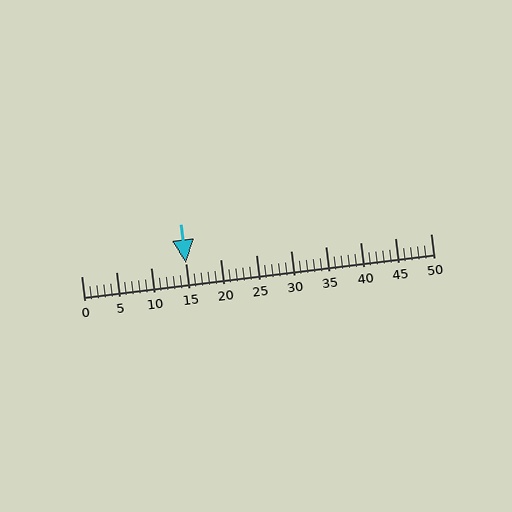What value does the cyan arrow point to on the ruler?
The cyan arrow points to approximately 15.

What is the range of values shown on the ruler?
The ruler shows values from 0 to 50.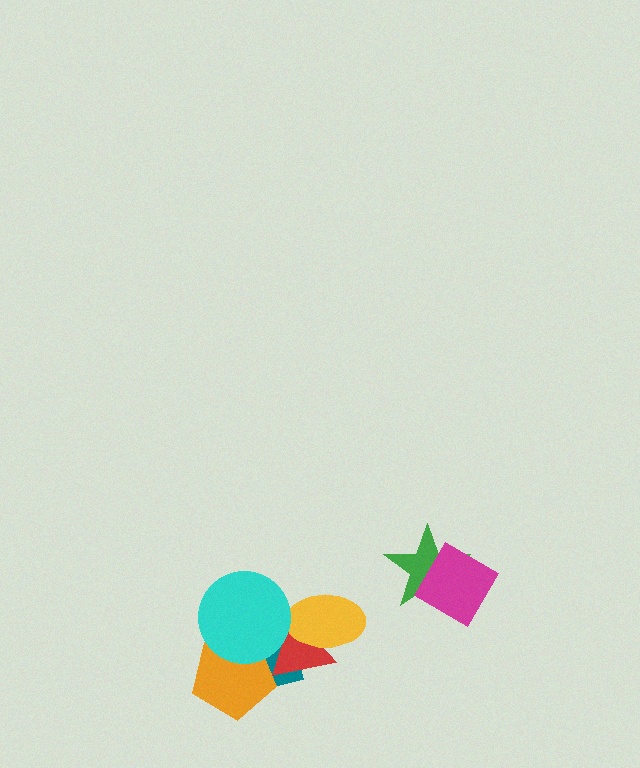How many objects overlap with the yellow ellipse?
2 objects overlap with the yellow ellipse.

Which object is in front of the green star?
The magenta diamond is in front of the green star.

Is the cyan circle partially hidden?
No, no other shape covers it.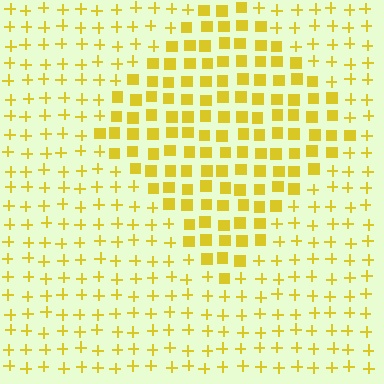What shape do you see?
I see a diamond.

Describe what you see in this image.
The image is filled with small yellow elements arranged in a uniform grid. A diamond-shaped region contains squares, while the surrounding area contains plus signs. The boundary is defined purely by the change in element shape.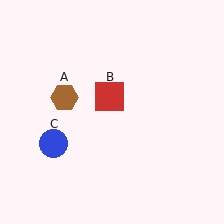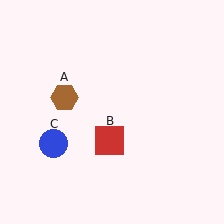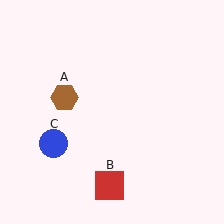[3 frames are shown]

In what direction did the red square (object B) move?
The red square (object B) moved down.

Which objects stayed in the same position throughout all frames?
Brown hexagon (object A) and blue circle (object C) remained stationary.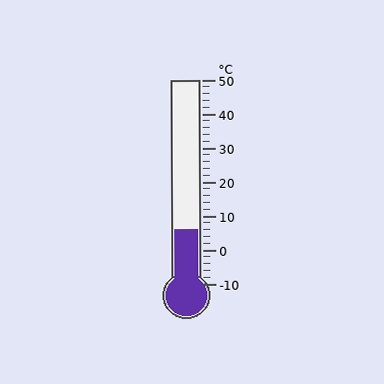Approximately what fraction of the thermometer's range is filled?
The thermometer is filled to approximately 25% of its range.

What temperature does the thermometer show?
The thermometer shows approximately 6°C.